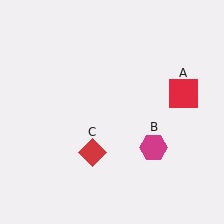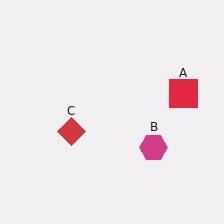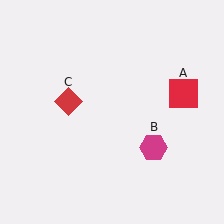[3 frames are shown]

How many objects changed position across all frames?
1 object changed position: red diamond (object C).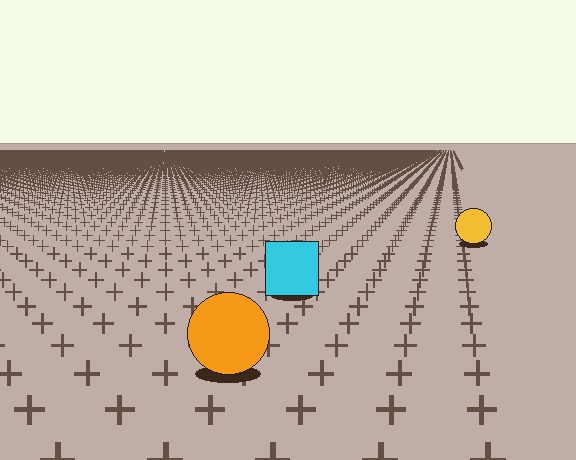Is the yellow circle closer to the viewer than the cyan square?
No. The cyan square is closer — you can tell from the texture gradient: the ground texture is coarser near it.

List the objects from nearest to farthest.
From nearest to farthest: the orange circle, the cyan square, the yellow circle.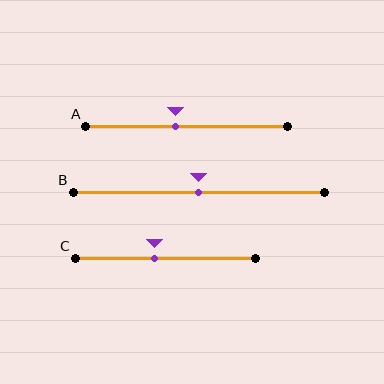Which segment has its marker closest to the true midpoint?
Segment B has its marker closest to the true midpoint.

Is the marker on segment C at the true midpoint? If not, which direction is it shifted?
No, the marker on segment C is shifted to the left by about 6% of the segment length.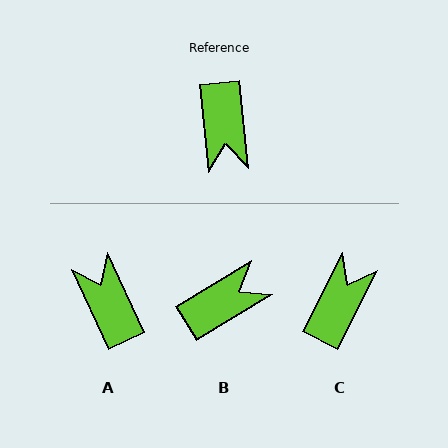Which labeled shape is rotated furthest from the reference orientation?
A, about 160 degrees away.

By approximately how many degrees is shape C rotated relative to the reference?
Approximately 148 degrees counter-clockwise.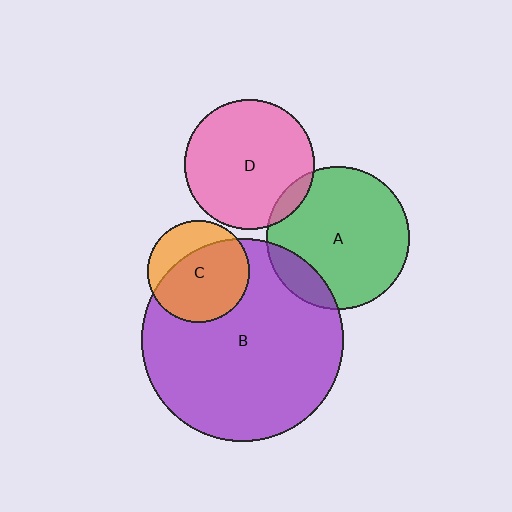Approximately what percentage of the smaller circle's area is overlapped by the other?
Approximately 15%.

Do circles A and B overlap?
Yes.